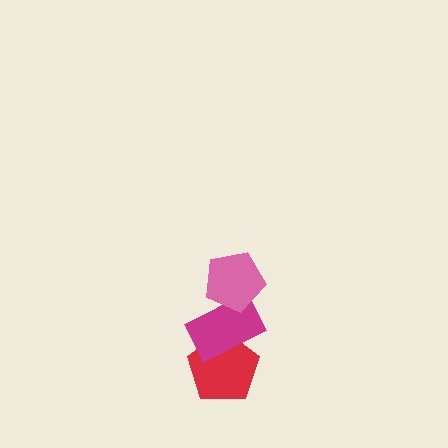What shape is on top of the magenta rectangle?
The pink pentagon is on top of the magenta rectangle.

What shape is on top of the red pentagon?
The magenta rectangle is on top of the red pentagon.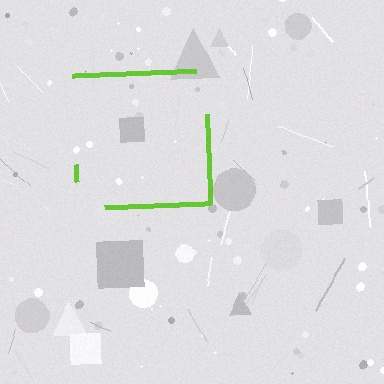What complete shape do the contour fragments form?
The contour fragments form a square.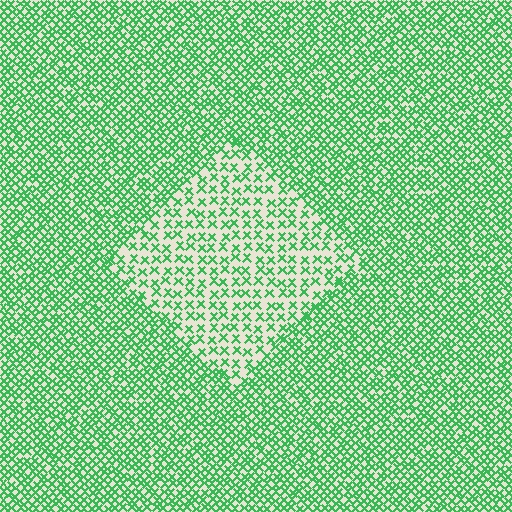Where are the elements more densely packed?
The elements are more densely packed outside the diamond boundary.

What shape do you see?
I see a diamond.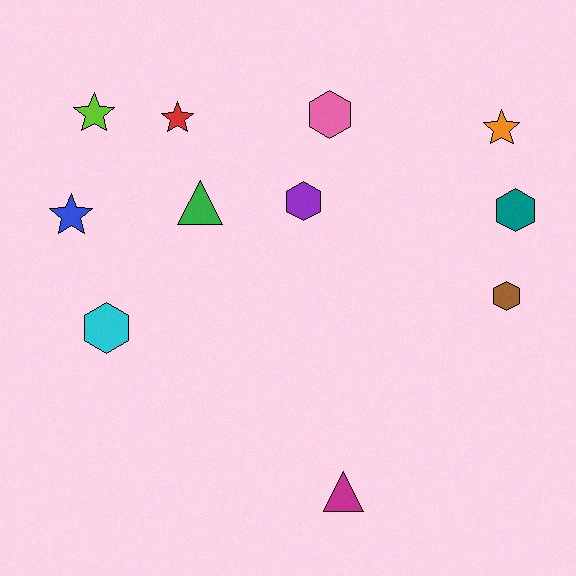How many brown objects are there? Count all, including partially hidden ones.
There is 1 brown object.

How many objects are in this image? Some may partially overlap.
There are 11 objects.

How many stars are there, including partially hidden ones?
There are 4 stars.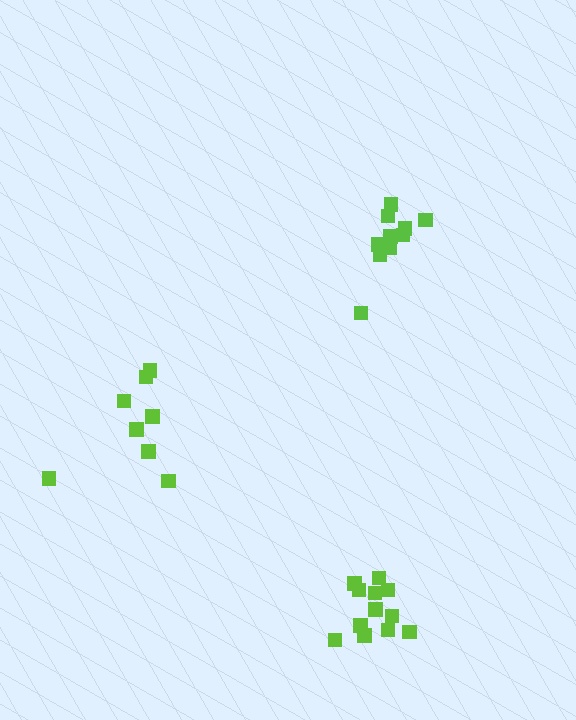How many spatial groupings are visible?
There are 3 spatial groupings.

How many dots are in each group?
Group 1: 10 dots, Group 2: 12 dots, Group 3: 8 dots (30 total).